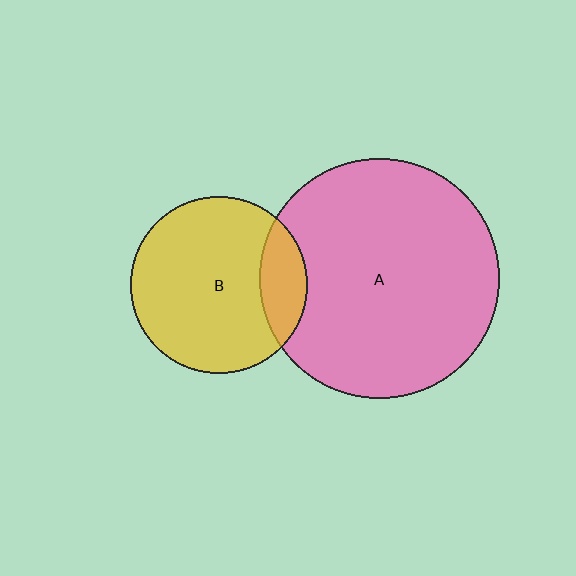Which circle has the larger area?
Circle A (pink).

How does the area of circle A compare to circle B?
Approximately 1.8 times.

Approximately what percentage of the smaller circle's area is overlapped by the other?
Approximately 20%.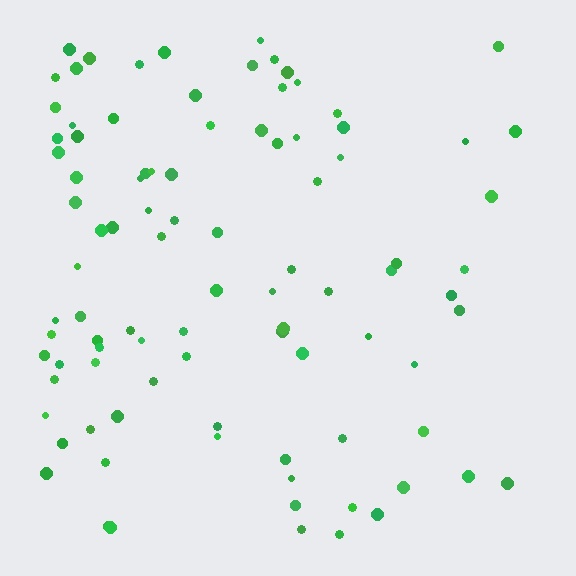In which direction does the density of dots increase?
From right to left, with the left side densest.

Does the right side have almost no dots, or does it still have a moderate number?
Still a moderate number, just noticeably fewer than the left.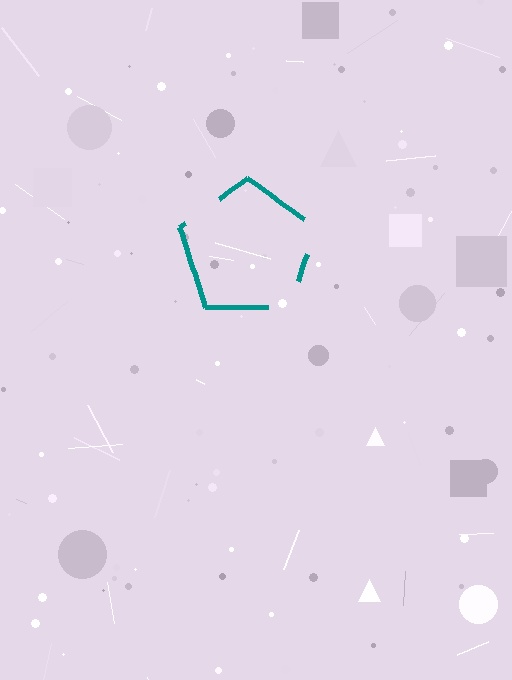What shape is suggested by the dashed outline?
The dashed outline suggests a pentagon.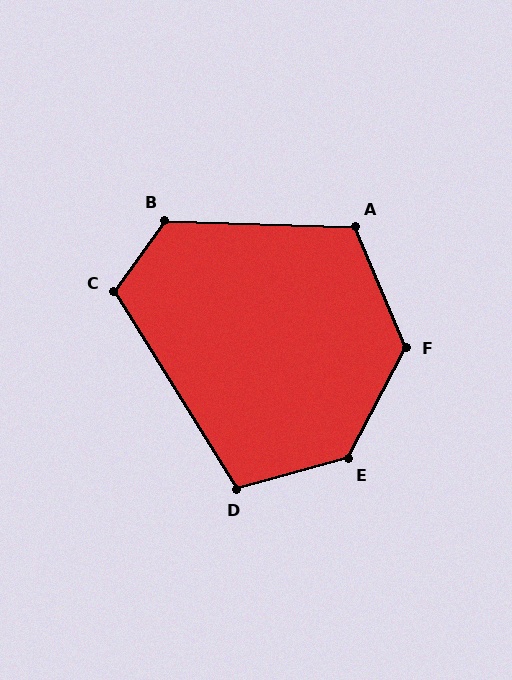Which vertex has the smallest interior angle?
D, at approximately 107 degrees.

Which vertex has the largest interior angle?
E, at approximately 133 degrees.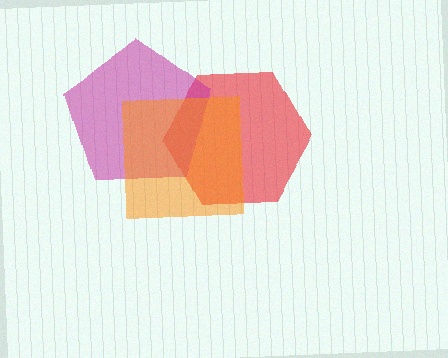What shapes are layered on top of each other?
The layered shapes are: a red hexagon, a magenta pentagon, an orange square.